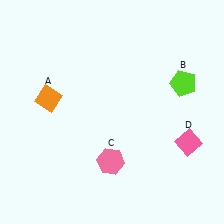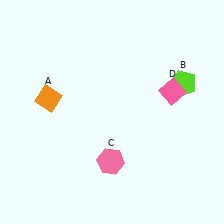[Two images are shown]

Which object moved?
The pink diamond (D) moved up.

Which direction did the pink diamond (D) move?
The pink diamond (D) moved up.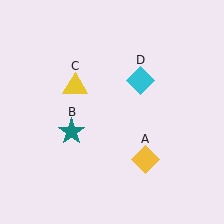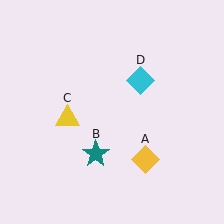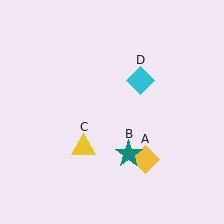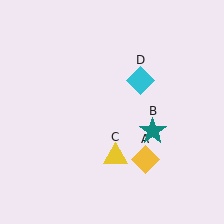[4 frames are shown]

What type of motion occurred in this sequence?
The teal star (object B), yellow triangle (object C) rotated counterclockwise around the center of the scene.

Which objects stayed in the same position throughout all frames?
Yellow diamond (object A) and cyan diamond (object D) remained stationary.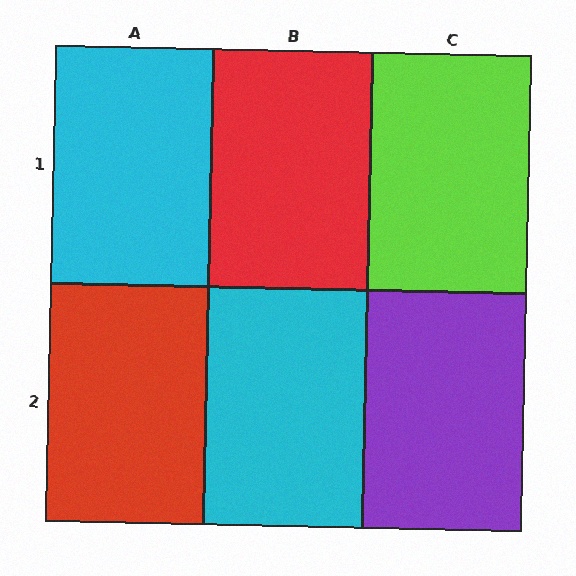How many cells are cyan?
2 cells are cyan.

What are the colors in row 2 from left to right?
Red, cyan, purple.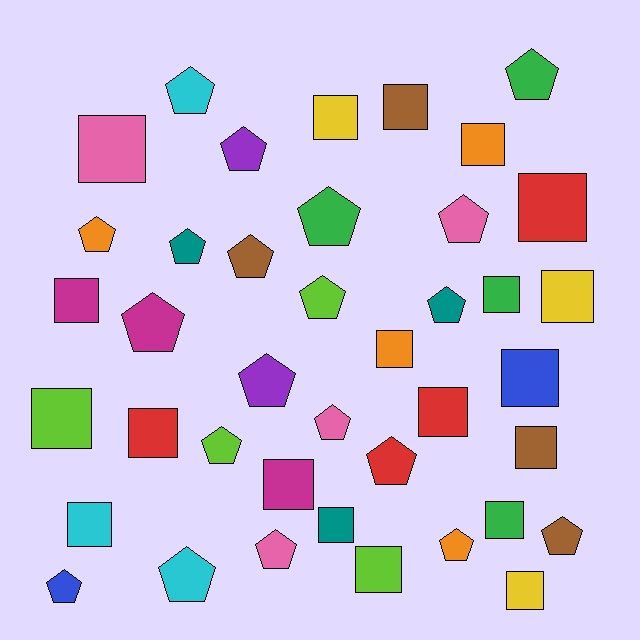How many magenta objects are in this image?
There are 3 magenta objects.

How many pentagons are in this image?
There are 20 pentagons.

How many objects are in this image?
There are 40 objects.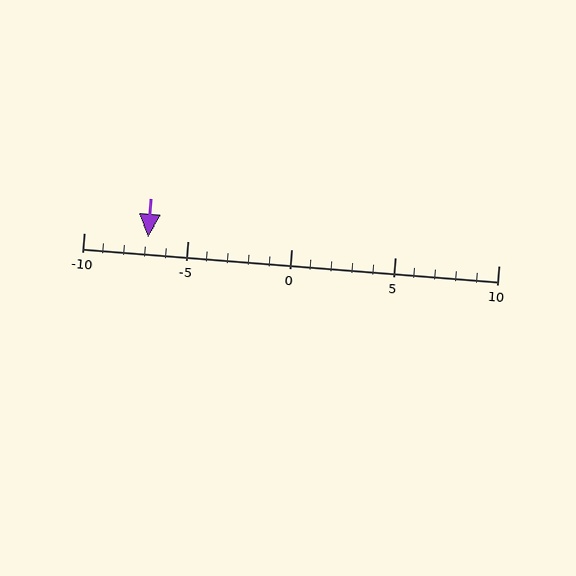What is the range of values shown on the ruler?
The ruler shows values from -10 to 10.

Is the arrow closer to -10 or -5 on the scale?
The arrow is closer to -5.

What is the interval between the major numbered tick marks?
The major tick marks are spaced 5 units apart.